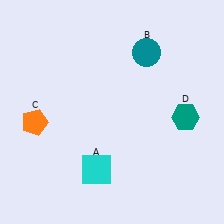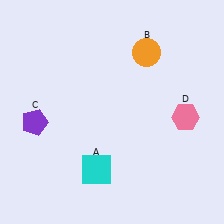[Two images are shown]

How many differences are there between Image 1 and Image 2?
There are 3 differences between the two images.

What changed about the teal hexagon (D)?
In Image 1, D is teal. In Image 2, it changed to pink.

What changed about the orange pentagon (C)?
In Image 1, C is orange. In Image 2, it changed to purple.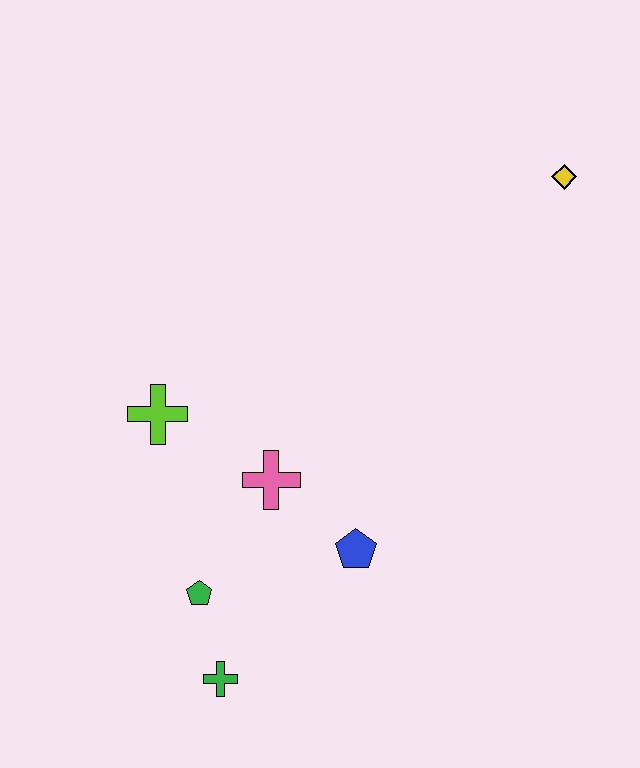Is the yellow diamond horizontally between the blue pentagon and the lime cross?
No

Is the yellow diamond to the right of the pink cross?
Yes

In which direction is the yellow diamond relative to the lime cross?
The yellow diamond is to the right of the lime cross.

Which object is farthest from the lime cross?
The yellow diamond is farthest from the lime cross.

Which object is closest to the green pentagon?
The green cross is closest to the green pentagon.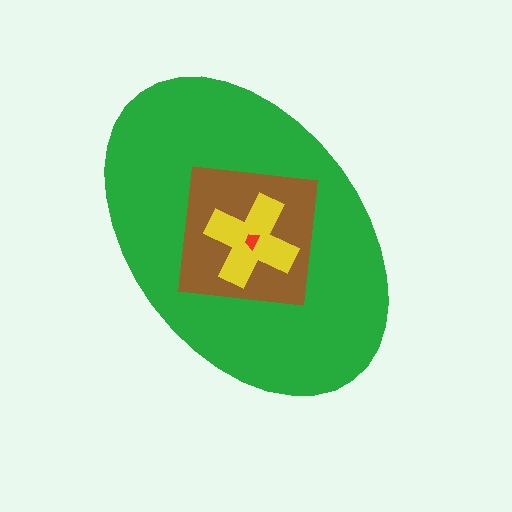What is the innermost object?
The red trapezoid.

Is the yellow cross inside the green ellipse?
Yes.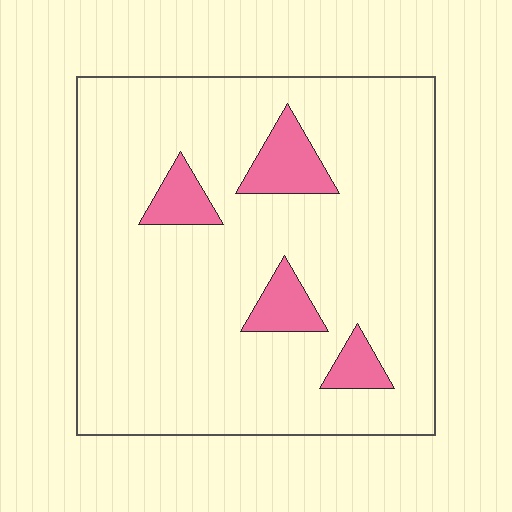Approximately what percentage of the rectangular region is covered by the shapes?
Approximately 10%.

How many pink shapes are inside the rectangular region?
4.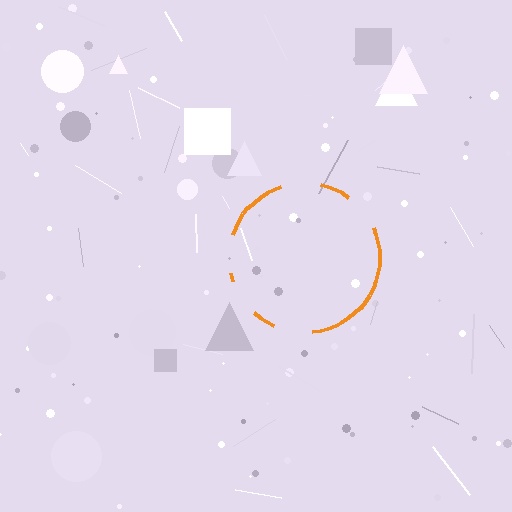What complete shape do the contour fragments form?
The contour fragments form a circle.